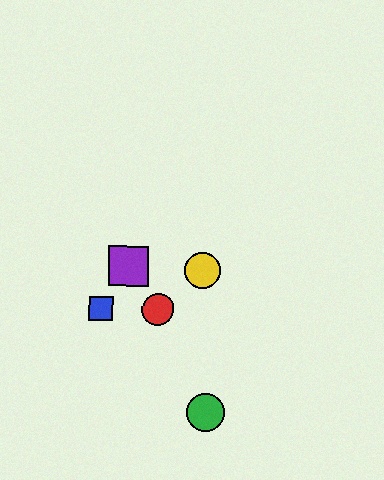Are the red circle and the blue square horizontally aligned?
Yes, both are at y≈309.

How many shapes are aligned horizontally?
2 shapes (the red circle, the blue square) are aligned horizontally.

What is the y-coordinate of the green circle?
The green circle is at y≈412.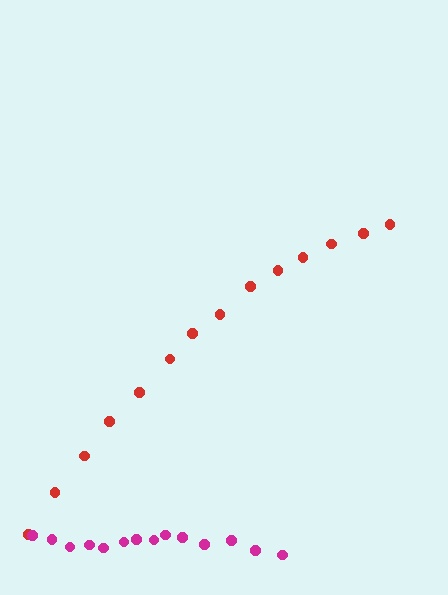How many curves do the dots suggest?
There are 2 distinct paths.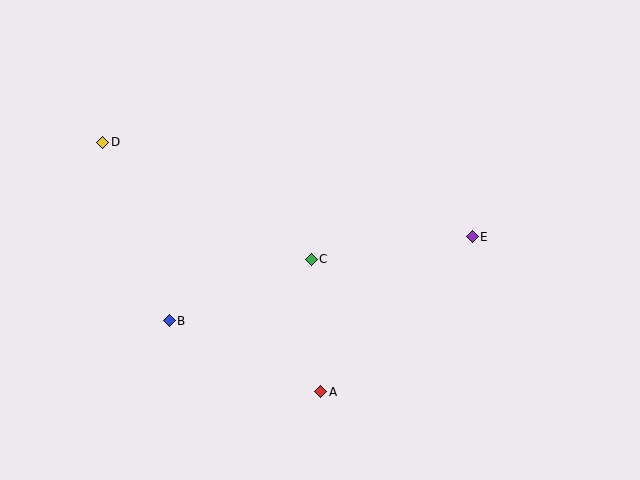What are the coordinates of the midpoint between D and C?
The midpoint between D and C is at (207, 201).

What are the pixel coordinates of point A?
Point A is at (321, 392).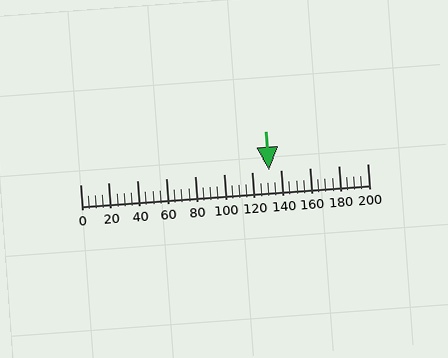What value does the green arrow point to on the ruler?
The green arrow points to approximately 131.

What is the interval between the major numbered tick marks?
The major tick marks are spaced 20 units apart.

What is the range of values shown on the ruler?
The ruler shows values from 0 to 200.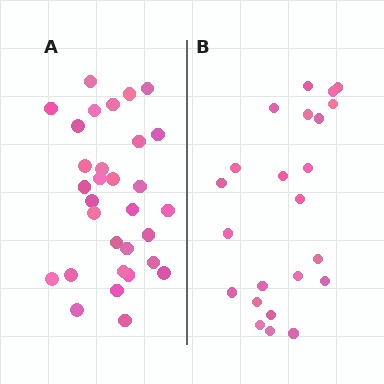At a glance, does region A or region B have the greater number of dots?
Region A (the left region) has more dots.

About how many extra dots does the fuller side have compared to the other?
Region A has roughly 8 or so more dots than region B.